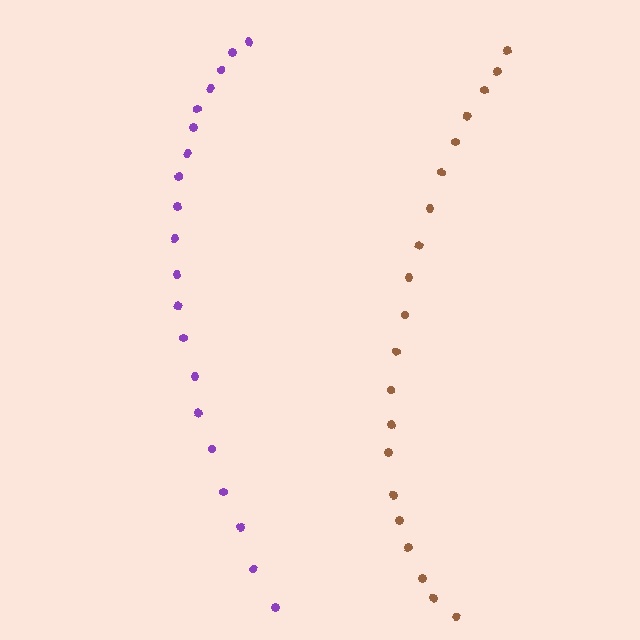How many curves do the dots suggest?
There are 2 distinct paths.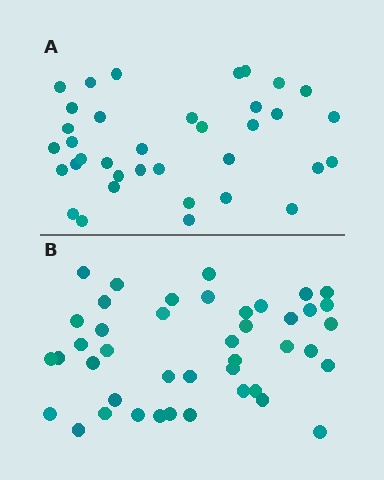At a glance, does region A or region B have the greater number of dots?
Region B (the bottom region) has more dots.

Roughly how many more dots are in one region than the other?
Region B has roughly 8 or so more dots than region A.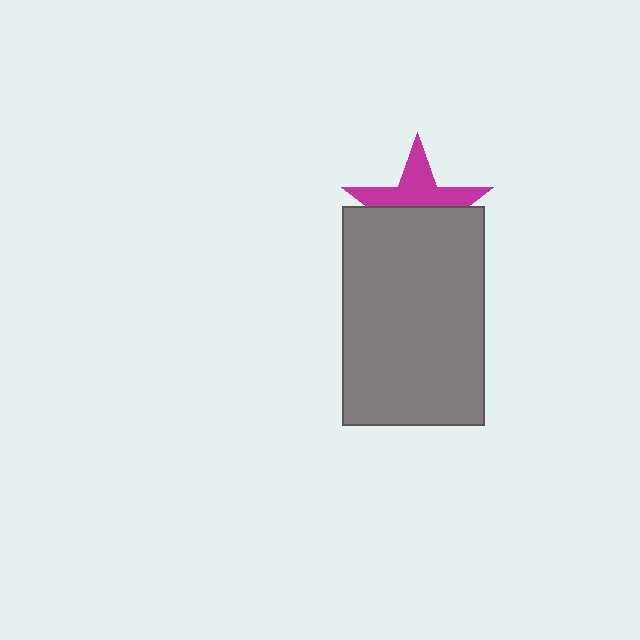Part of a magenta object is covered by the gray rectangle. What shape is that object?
It is a star.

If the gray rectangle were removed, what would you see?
You would see the complete magenta star.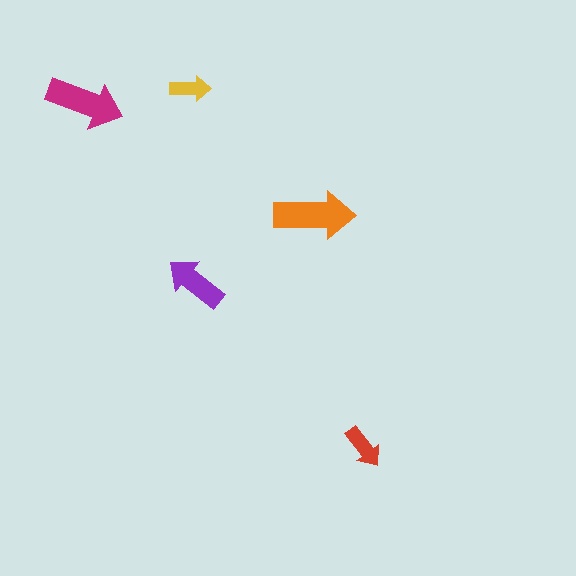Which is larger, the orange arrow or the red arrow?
The orange one.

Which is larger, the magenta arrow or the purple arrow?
The magenta one.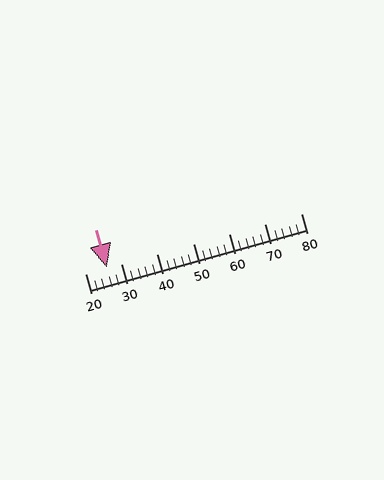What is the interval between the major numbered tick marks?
The major tick marks are spaced 10 units apart.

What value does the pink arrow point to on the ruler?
The pink arrow points to approximately 26.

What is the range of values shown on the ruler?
The ruler shows values from 20 to 80.